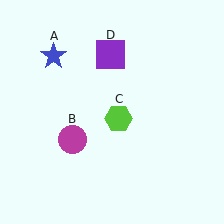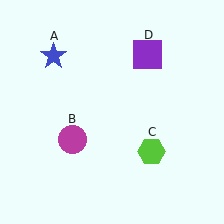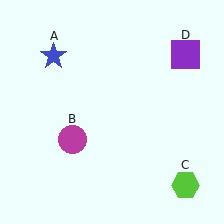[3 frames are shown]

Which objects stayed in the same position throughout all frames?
Blue star (object A) and magenta circle (object B) remained stationary.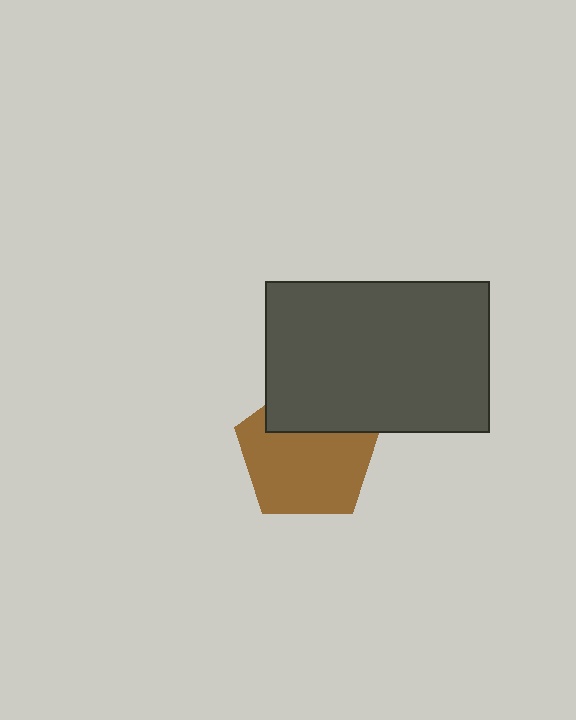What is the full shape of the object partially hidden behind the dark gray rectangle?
The partially hidden object is a brown pentagon.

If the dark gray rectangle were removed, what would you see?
You would see the complete brown pentagon.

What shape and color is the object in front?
The object in front is a dark gray rectangle.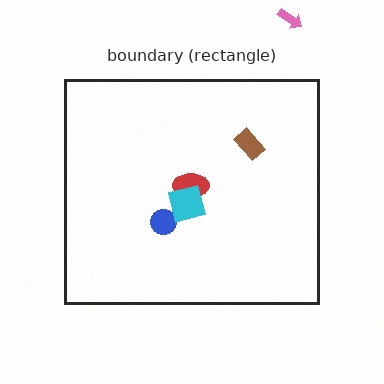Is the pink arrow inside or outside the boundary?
Outside.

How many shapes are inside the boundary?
4 inside, 1 outside.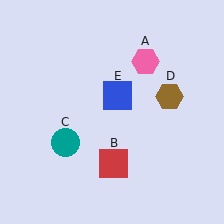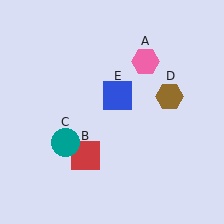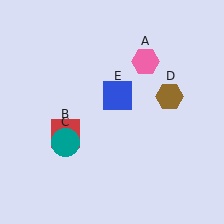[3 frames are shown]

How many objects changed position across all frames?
1 object changed position: red square (object B).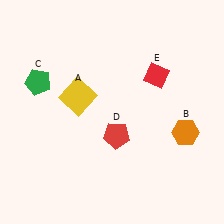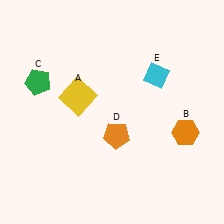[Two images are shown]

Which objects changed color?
D changed from red to orange. E changed from red to cyan.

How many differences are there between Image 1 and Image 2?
There are 2 differences between the two images.